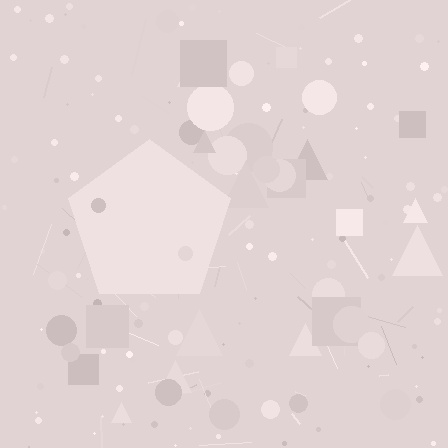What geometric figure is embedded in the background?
A pentagon is embedded in the background.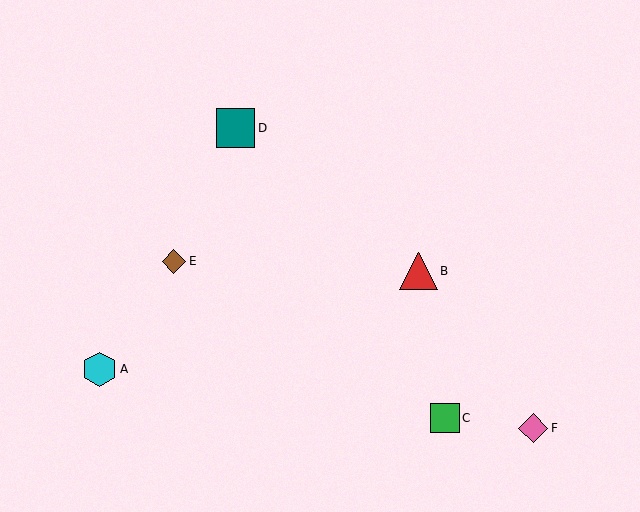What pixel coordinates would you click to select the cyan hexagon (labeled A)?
Click at (100, 369) to select the cyan hexagon A.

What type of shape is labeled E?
Shape E is a brown diamond.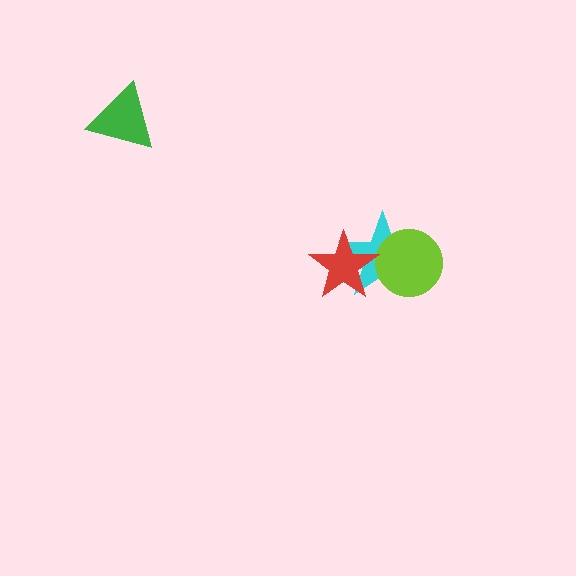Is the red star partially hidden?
No, no other shape covers it.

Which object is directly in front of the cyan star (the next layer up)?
The lime circle is directly in front of the cyan star.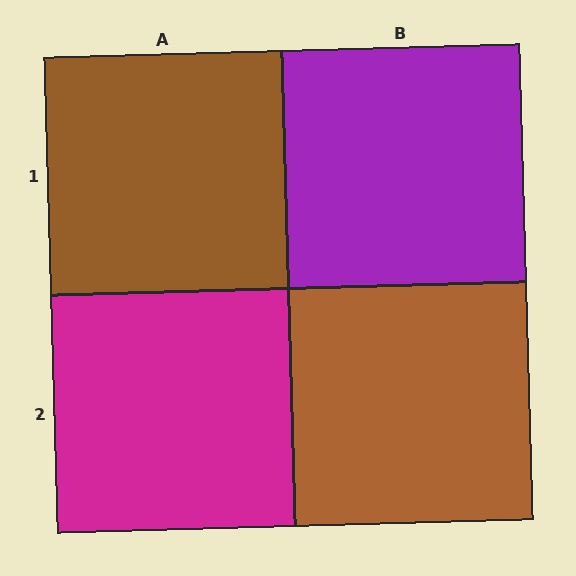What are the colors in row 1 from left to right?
Brown, purple.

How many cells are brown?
2 cells are brown.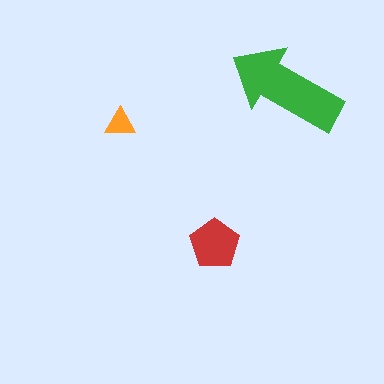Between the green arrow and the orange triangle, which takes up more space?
The green arrow.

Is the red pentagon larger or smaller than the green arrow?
Smaller.